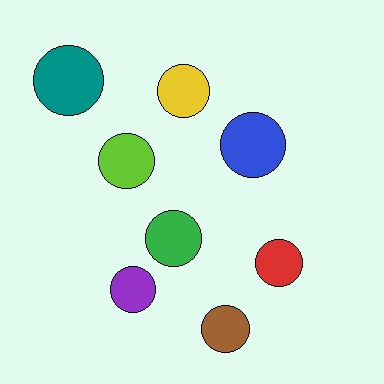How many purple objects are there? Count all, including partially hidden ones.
There is 1 purple object.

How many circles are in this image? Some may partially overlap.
There are 8 circles.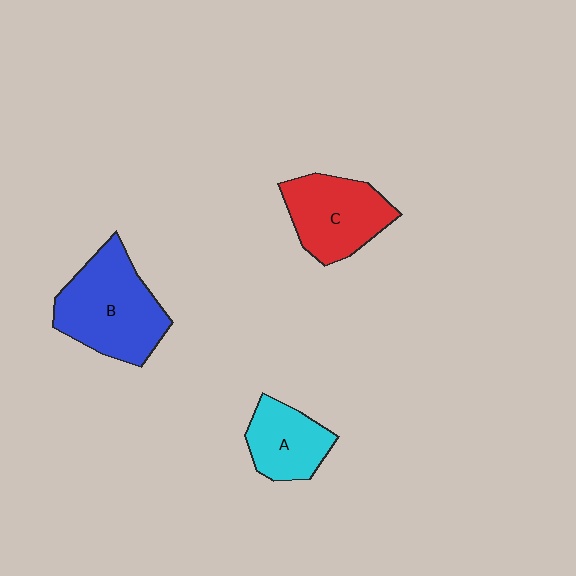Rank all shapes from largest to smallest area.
From largest to smallest: B (blue), C (red), A (cyan).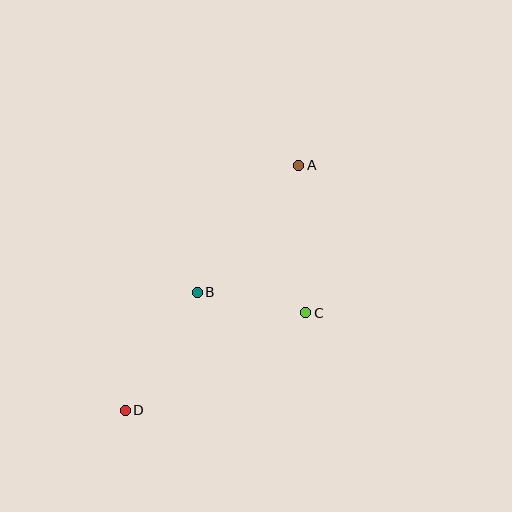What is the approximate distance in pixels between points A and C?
The distance between A and C is approximately 148 pixels.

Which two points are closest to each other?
Points B and C are closest to each other.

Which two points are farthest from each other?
Points A and D are farthest from each other.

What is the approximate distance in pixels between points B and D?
The distance between B and D is approximately 138 pixels.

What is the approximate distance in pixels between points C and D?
The distance between C and D is approximately 205 pixels.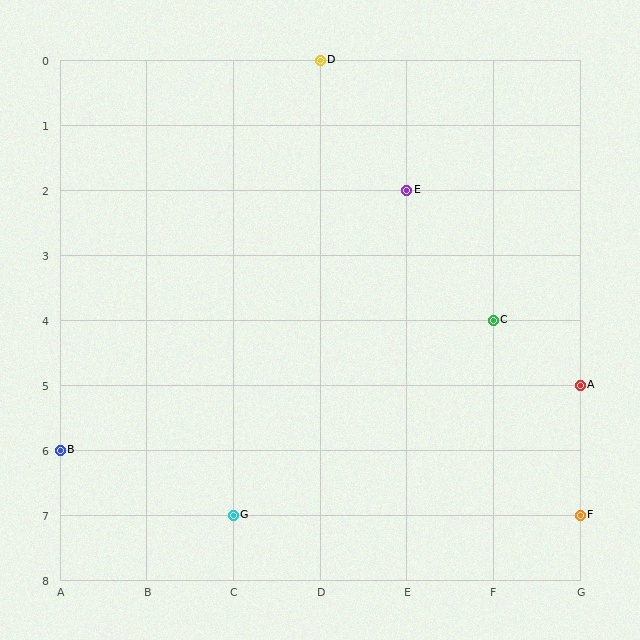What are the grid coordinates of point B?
Point B is at grid coordinates (A, 6).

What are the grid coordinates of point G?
Point G is at grid coordinates (C, 7).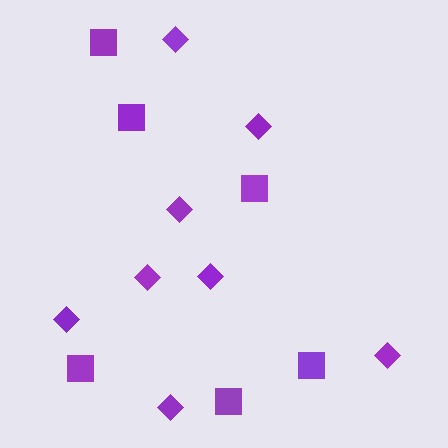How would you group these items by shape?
There are 2 groups: one group of diamonds (8) and one group of squares (6).